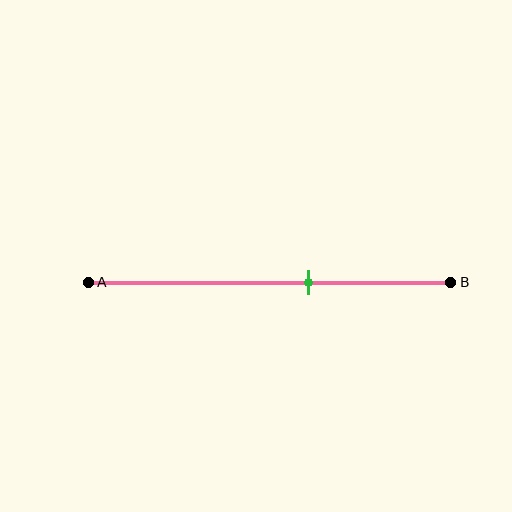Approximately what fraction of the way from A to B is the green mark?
The green mark is approximately 60% of the way from A to B.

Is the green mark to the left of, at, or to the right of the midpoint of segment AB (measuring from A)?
The green mark is to the right of the midpoint of segment AB.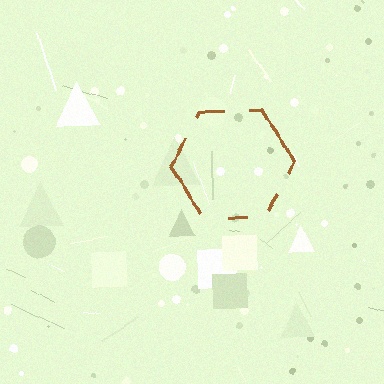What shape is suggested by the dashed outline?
The dashed outline suggests a hexagon.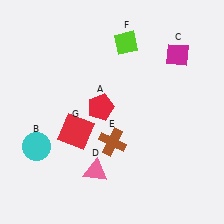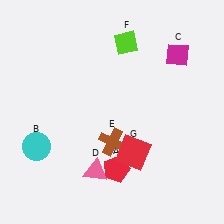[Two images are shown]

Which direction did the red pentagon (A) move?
The red pentagon (A) moved down.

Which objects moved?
The objects that moved are: the red pentagon (A), the red square (G).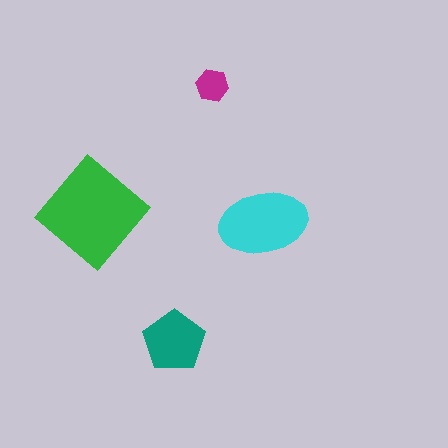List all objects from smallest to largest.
The magenta hexagon, the teal pentagon, the cyan ellipse, the green diamond.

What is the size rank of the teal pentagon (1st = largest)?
3rd.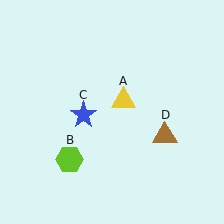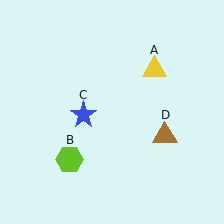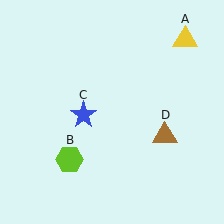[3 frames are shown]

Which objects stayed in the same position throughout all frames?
Lime hexagon (object B) and blue star (object C) and brown triangle (object D) remained stationary.